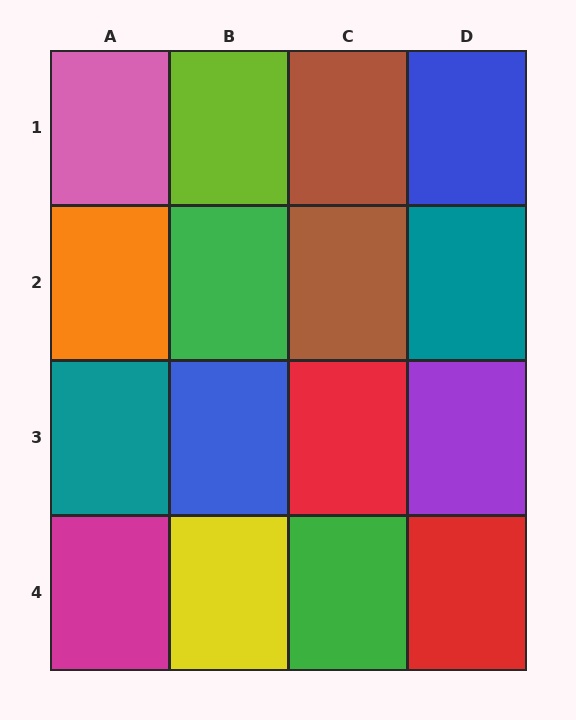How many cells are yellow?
1 cell is yellow.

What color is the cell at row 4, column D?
Red.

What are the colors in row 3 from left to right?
Teal, blue, red, purple.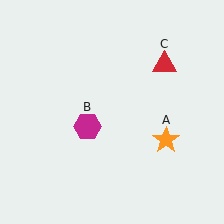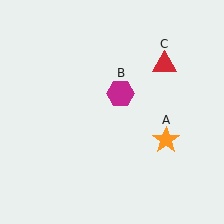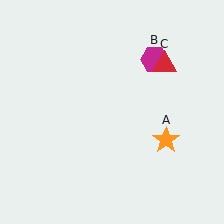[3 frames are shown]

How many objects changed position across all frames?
1 object changed position: magenta hexagon (object B).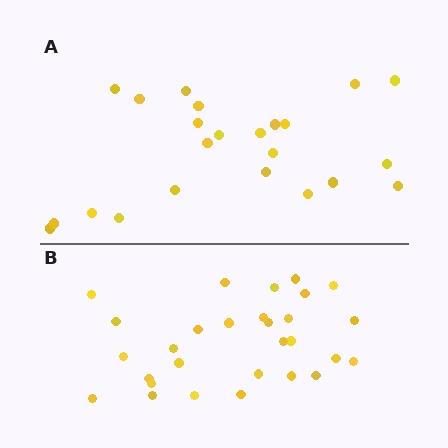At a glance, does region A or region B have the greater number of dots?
Region B (the bottom region) has more dots.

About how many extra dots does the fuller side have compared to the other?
Region B has about 6 more dots than region A.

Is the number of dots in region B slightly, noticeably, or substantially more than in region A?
Region B has noticeably more, but not dramatically so. The ratio is roughly 1.3 to 1.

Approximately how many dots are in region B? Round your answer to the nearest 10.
About 30 dots. (The exact count is 29, which rounds to 30.)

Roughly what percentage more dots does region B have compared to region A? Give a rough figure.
About 25% more.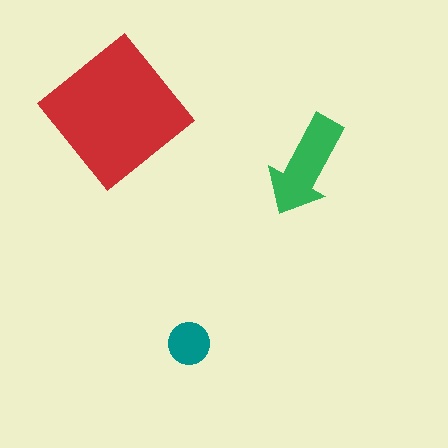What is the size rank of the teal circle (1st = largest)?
3rd.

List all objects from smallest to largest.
The teal circle, the green arrow, the red diamond.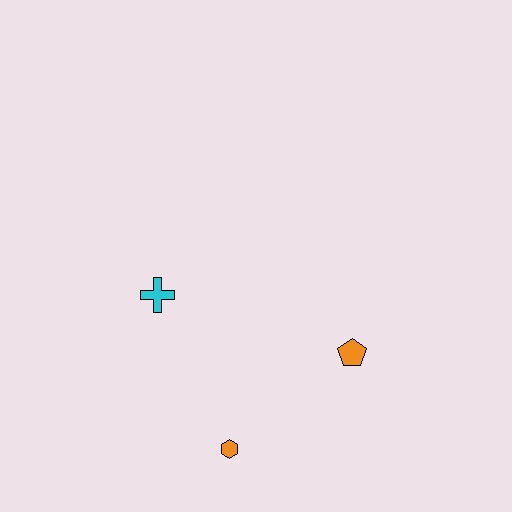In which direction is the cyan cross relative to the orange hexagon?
The cyan cross is above the orange hexagon.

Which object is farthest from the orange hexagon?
The cyan cross is farthest from the orange hexagon.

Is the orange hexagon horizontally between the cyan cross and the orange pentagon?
Yes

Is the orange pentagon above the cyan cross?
No